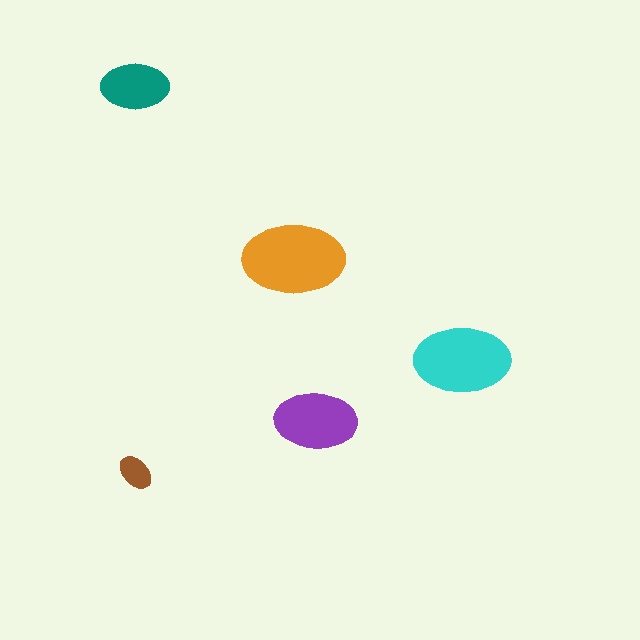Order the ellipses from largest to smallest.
the orange one, the cyan one, the purple one, the teal one, the brown one.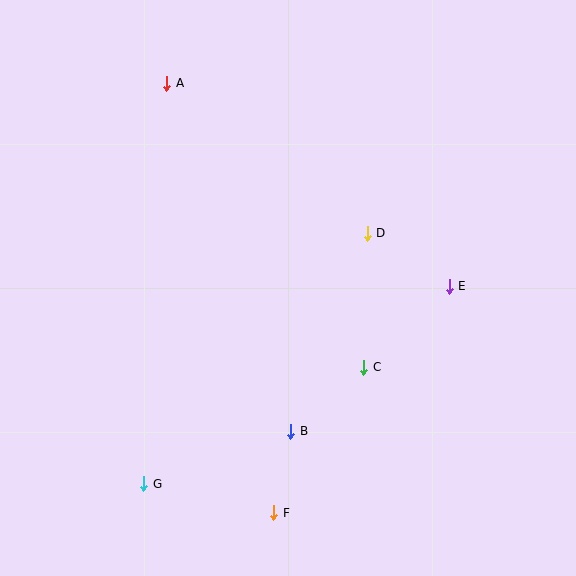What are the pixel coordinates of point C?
Point C is at (364, 367).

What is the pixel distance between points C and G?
The distance between C and G is 249 pixels.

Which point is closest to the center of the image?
Point D at (367, 233) is closest to the center.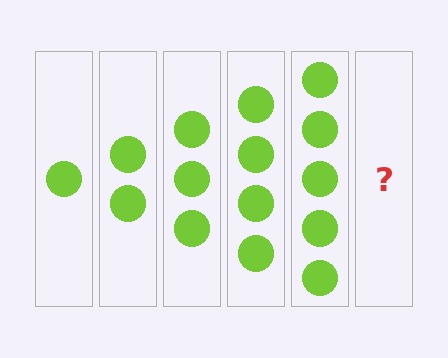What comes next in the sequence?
The next element should be 6 circles.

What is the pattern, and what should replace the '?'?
The pattern is that each step adds one more circle. The '?' should be 6 circles.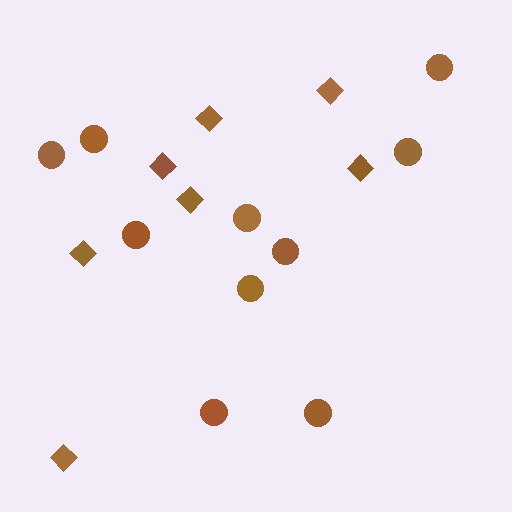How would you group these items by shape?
There are 2 groups: one group of circles (10) and one group of diamonds (7).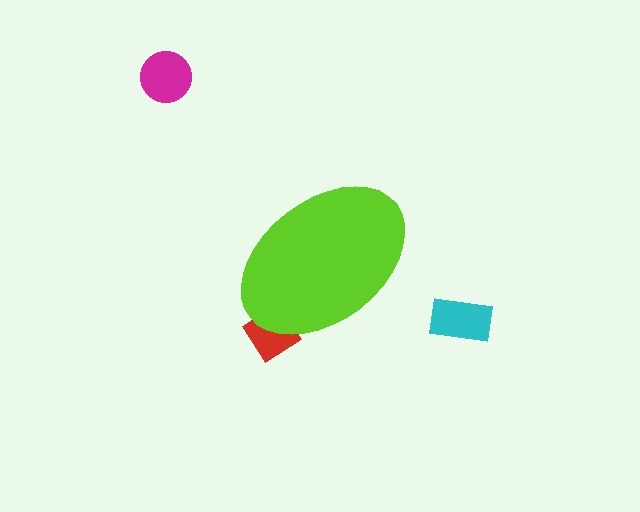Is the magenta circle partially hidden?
No, the magenta circle is fully visible.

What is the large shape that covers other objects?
A lime ellipse.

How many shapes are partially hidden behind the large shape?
1 shape is partially hidden.